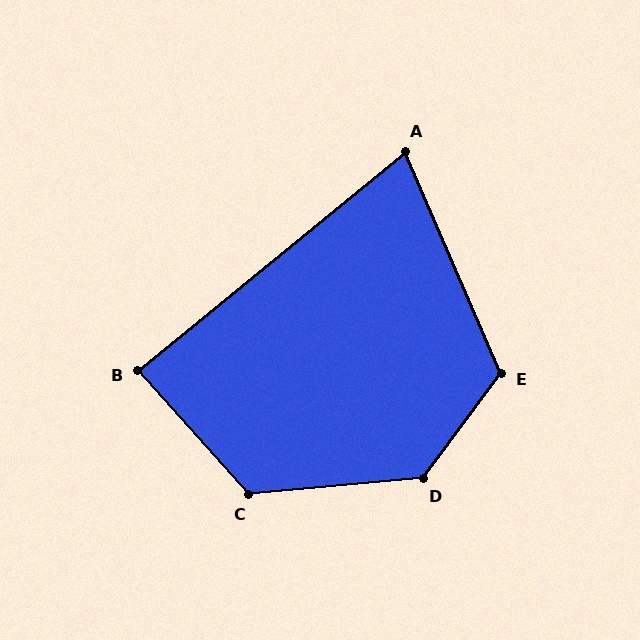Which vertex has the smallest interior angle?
A, at approximately 74 degrees.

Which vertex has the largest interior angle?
D, at approximately 132 degrees.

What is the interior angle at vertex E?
Approximately 120 degrees (obtuse).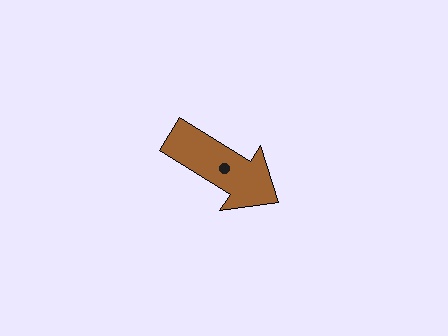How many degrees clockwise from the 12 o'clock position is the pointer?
Approximately 122 degrees.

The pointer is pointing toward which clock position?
Roughly 4 o'clock.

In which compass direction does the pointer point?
Southeast.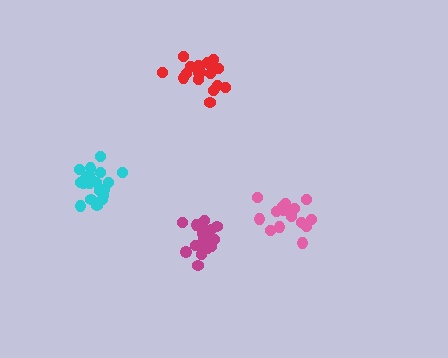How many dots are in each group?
Group 1: 19 dots, Group 2: 16 dots, Group 3: 19 dots, Group 4: 20 dots (74 total).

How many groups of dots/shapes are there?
There are 4 groups.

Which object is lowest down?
The magenta cluster is bottommost.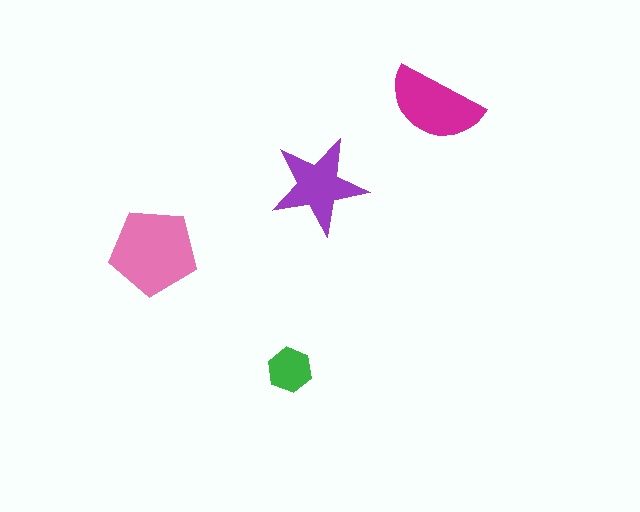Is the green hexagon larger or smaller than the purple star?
Smaller.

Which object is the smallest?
The green hexagon.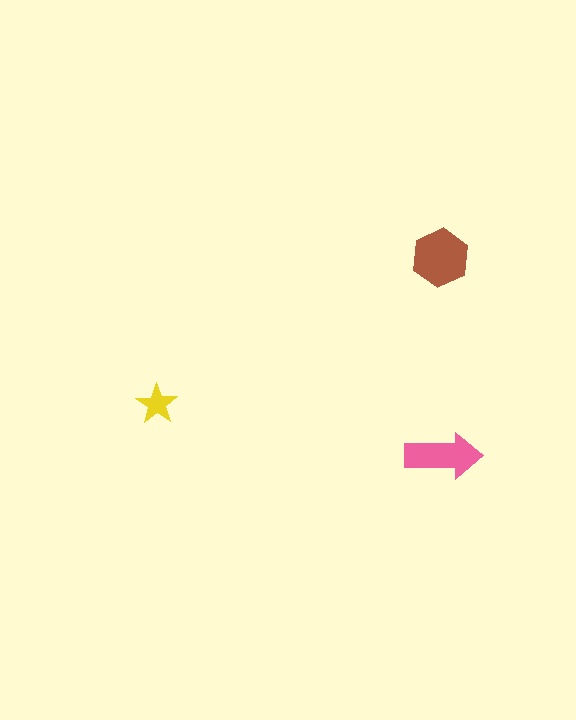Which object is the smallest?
The yellow star.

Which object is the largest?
The brown hexagon.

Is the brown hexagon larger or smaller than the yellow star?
Larger.